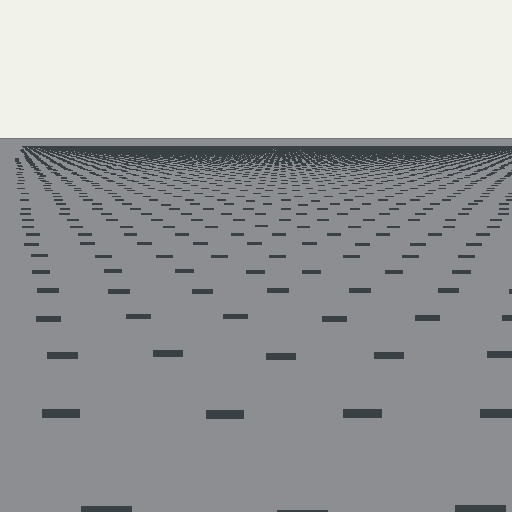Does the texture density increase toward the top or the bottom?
Density increases toward the top.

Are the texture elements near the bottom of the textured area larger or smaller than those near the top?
Larger. Near the bottom, elements are closer to the viewer and appear at a bigger on-screen size.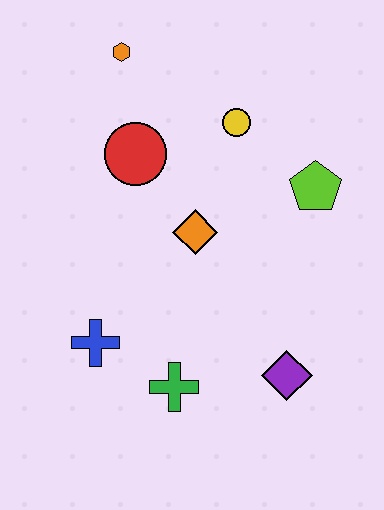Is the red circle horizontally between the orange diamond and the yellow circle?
No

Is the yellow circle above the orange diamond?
Yes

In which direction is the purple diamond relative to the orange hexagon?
The purple diamond is below the orange hexagon.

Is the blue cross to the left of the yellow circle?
Yes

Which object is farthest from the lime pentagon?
The blue cross is farthest from the lime pentagon.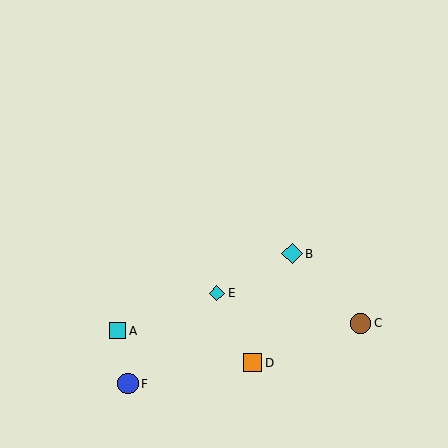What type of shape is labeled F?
Shape F is a blue circle.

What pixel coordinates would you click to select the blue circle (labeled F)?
Click at (128, 384) to select the blue circle F.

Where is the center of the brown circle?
The center of the brown circle is at (360, 323).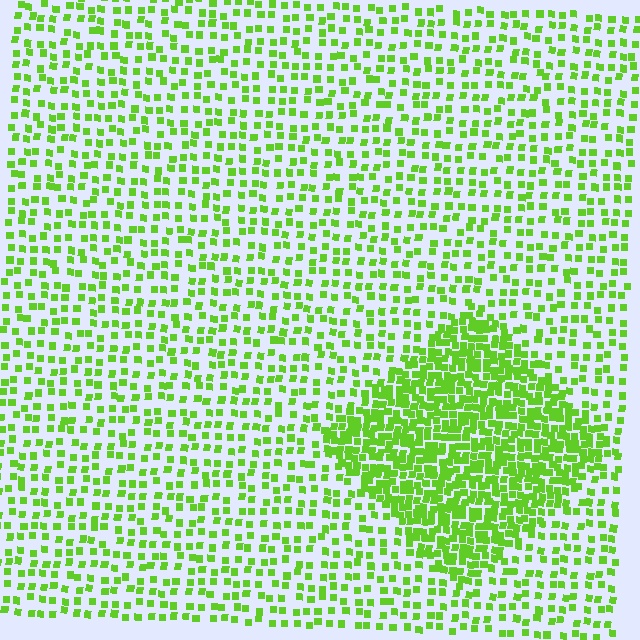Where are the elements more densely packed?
The elements are more densely packed inside the diamond boundary.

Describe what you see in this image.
The image contains small lime elements arranged at two different densities. A diamond-shaped region is visible where the elements are more densely packed than the surrounding area.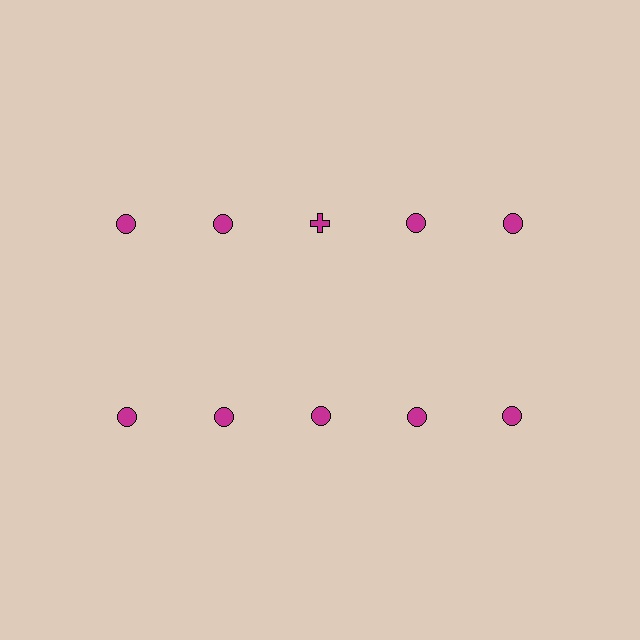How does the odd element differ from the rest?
It has a different shape: cross instead of circle.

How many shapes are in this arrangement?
There are 10 shapes arranged in a grid pattern.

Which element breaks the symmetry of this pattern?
The magenta cross in the top row, center column breaks the symmetry. All other shapes are magenta circles.